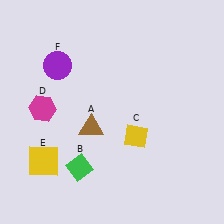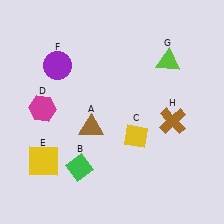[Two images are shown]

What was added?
A lime triangle (G), a brown cross (H) were added in Image 2.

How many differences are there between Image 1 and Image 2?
There are 2 differences between the two images.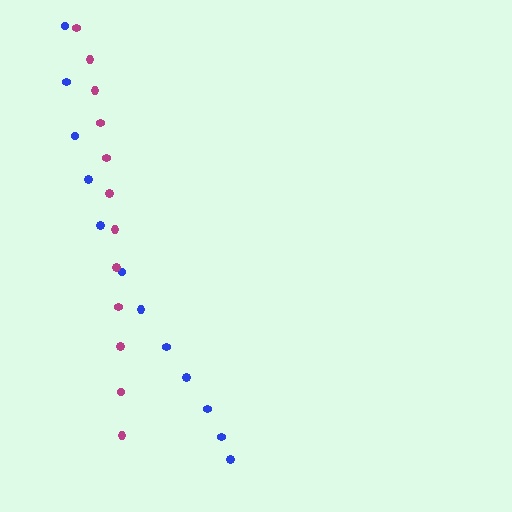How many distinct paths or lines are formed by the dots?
There are 2 distinct paths.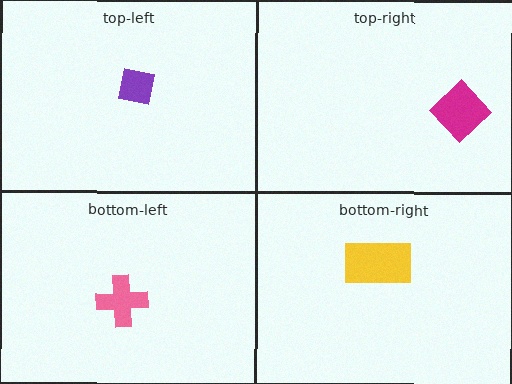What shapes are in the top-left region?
The purple square.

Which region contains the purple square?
The top-left region.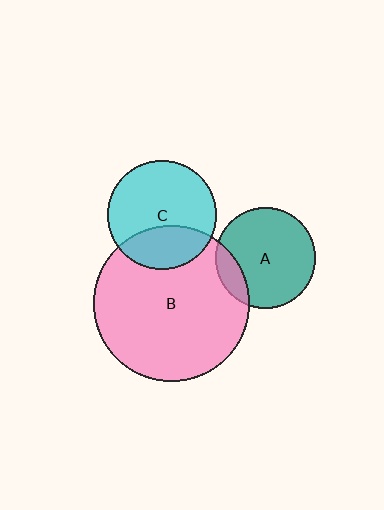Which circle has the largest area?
Circle B (pink).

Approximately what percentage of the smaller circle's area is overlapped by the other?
Approximately 15%.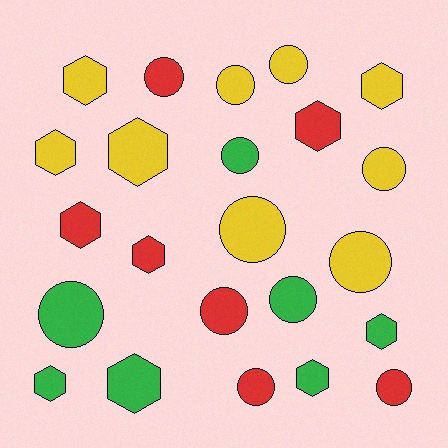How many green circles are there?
There are 3 green circles.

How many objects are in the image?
There are 23 objects.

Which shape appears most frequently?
Circle, with 12 objects.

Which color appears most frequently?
Yellow, with 9 objects.